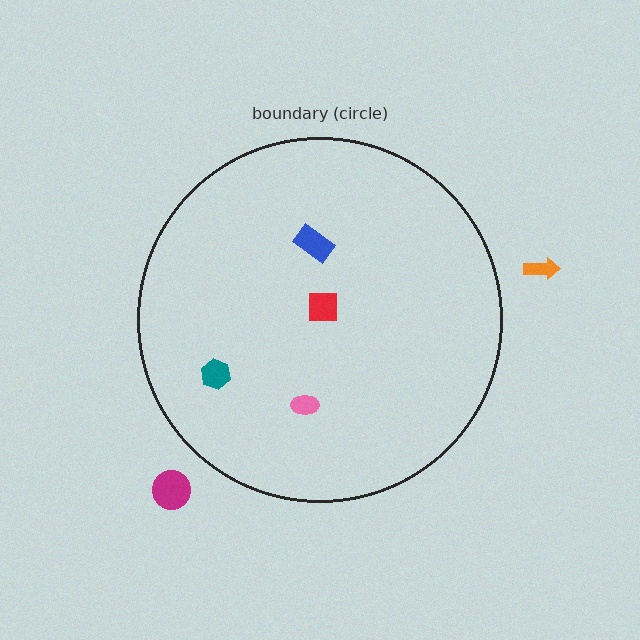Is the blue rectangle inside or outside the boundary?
Inside.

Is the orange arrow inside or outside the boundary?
Outside.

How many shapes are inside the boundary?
4 inside, 2 outside.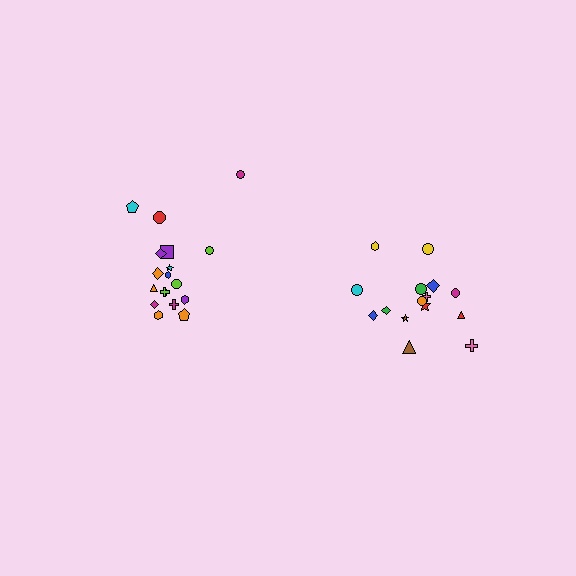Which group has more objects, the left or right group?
The left group.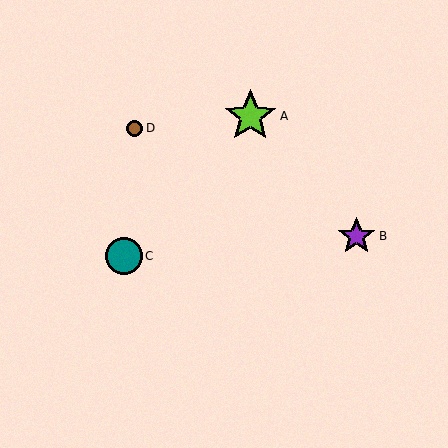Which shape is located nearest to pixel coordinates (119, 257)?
The teal circle (labeled C) at (124, 256) is nearest to that location.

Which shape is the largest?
The lime star (labeled A) is the largest.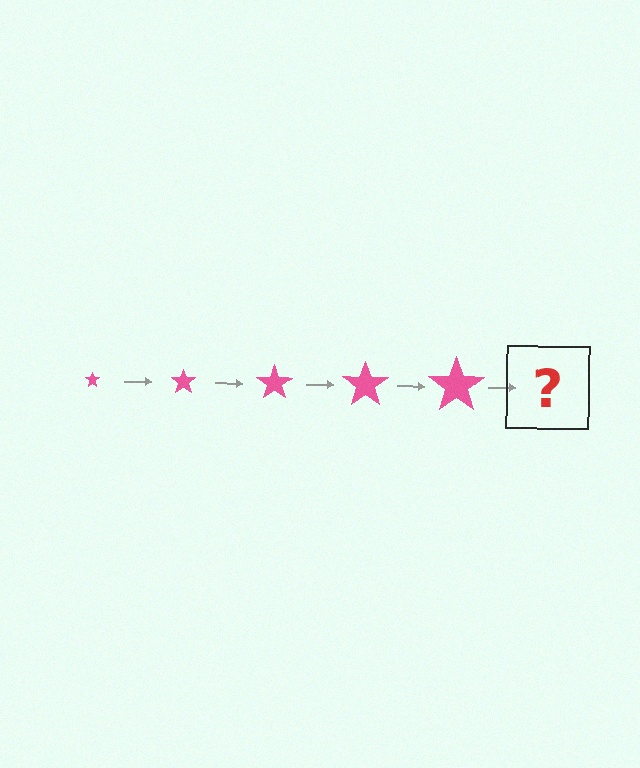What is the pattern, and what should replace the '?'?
The pattern is that the star gets progressively larger each step. The '?' should be a pink star, larger than the previous one.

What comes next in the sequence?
The next element should be a pink star, larger than the previous one.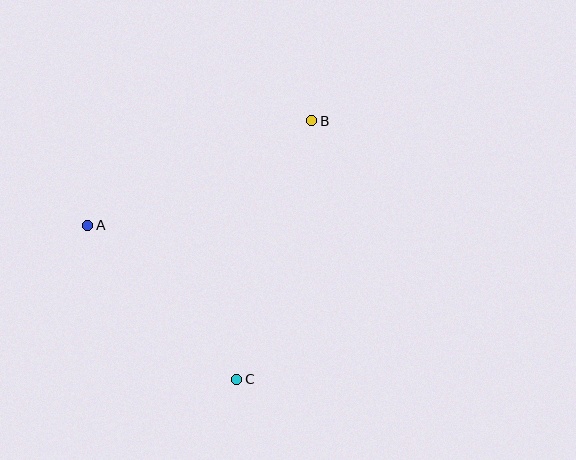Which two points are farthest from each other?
Points B and C are farthest from each other.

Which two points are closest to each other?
Points A and C are closest to each other.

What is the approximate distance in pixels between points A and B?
The distance between A and B is approximately 247 pixels.